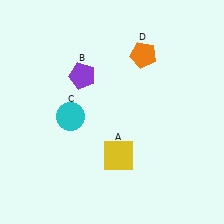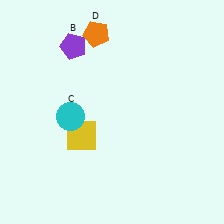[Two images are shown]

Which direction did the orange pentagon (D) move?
The orange pentagon (D) moved left.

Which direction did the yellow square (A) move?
The yellow square (A) moved left.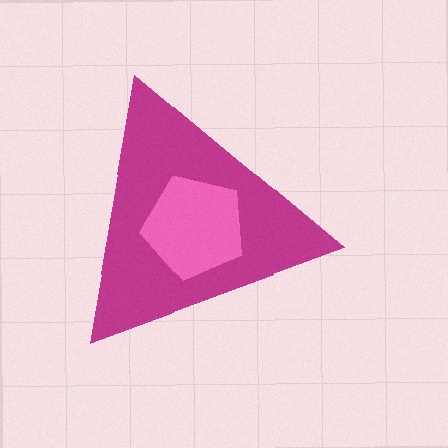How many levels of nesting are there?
2.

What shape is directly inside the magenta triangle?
The pink pentagon.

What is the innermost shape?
The pink pentagon.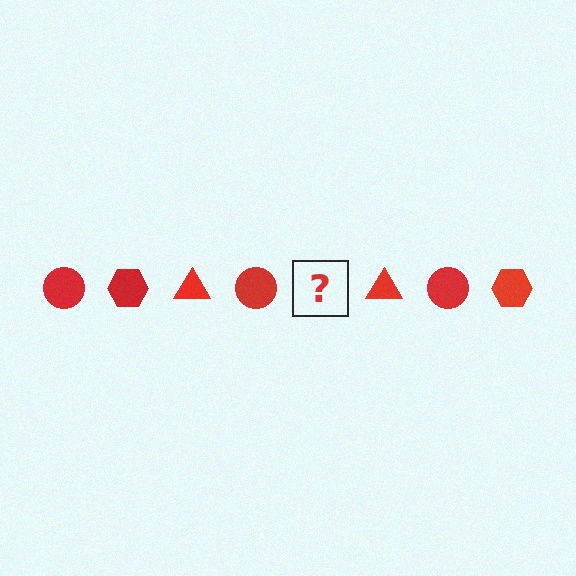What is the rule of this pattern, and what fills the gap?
The rule is that the pattern cycles through circle, hexagon, triangle shapes in red. The gap should be filled with a red hexagon.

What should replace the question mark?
The question mark should be replaced with a red hexagon.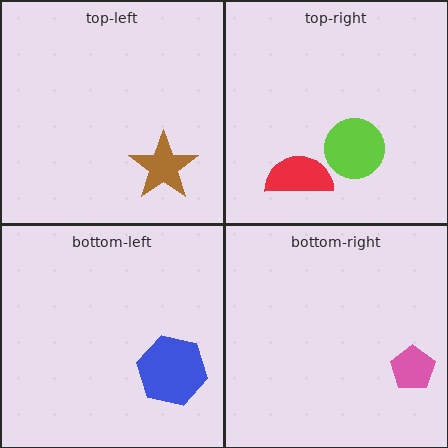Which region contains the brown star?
The top-left region.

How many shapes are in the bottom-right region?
1.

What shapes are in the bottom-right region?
The pink pentagon.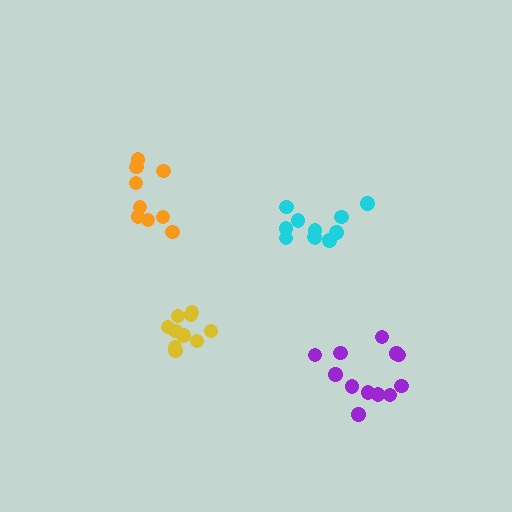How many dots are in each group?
Group 1: 11 dots, Group 2: 10 dots, Group 3: 9 dots, Group 4: 12 dots (42 total).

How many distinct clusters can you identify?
There are 4 distinct clusters.